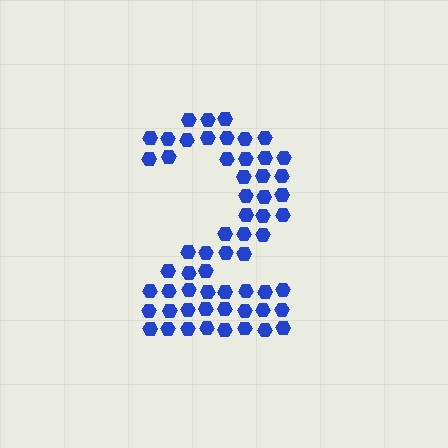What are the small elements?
The small elements are hexagons.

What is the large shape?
The large shape is the digit 2.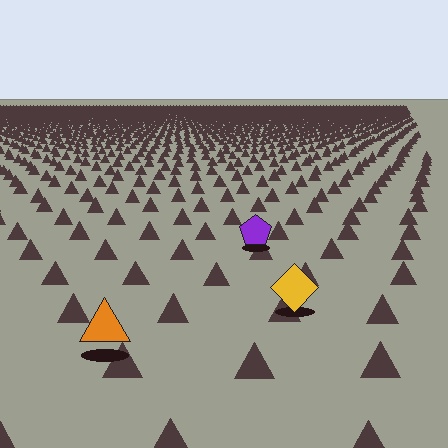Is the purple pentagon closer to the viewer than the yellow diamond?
No. The yellow diamond is closer — you can tell from the texture gradient: the ground texture is coarser near it.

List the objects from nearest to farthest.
From nearest to farthest: the orange triangle, the yellow diamond, the purple pentagon.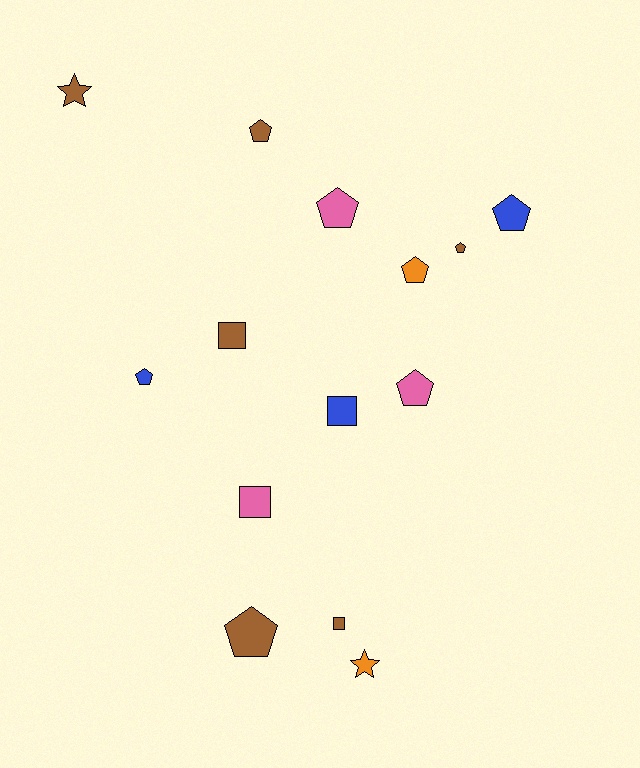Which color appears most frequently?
Brown, with 6 objects.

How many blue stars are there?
There are no blue stars.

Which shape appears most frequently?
Pentagon, with 8 objects.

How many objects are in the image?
There are 14 objects.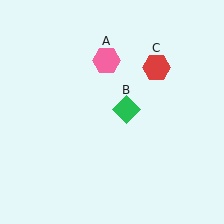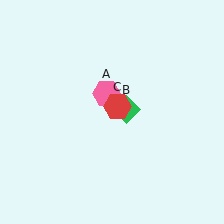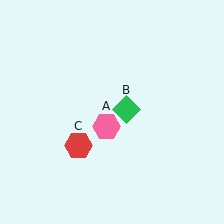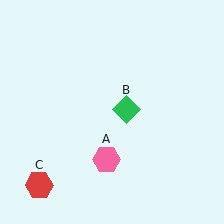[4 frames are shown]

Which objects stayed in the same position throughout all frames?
Green diamond (object B) remained stationary.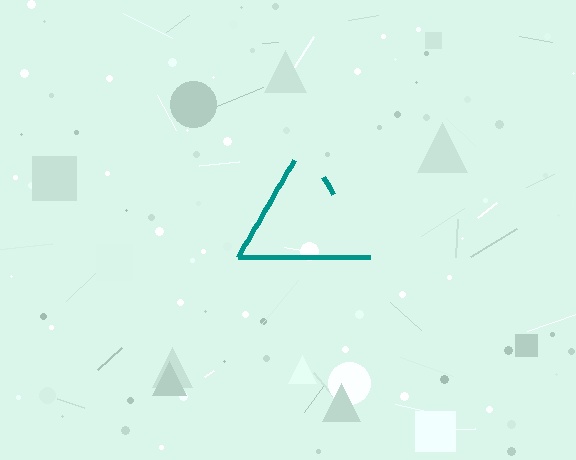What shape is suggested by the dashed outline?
The dashed outline suggests a triangle.